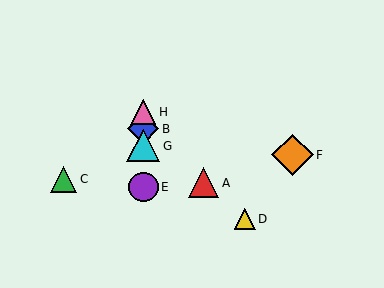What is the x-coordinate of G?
Object G is at x≈143.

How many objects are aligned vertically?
4 objects (B, E, G, H) are aligned vertically.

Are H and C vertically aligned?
No, H is at x≈143 and C is at x≈64.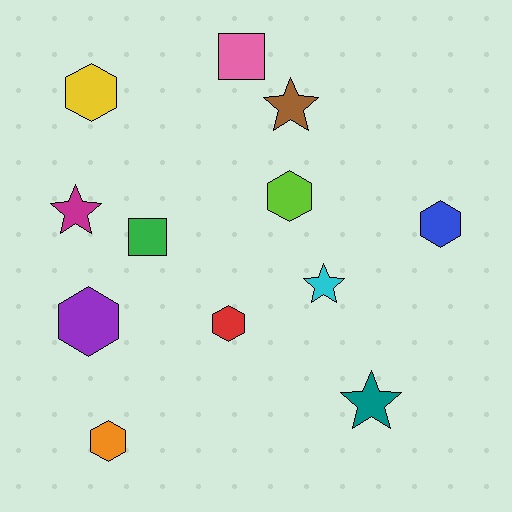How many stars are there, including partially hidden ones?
There are 4 stars.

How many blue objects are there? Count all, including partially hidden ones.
There is 1 blue object.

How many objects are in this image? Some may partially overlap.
There are 12 objects.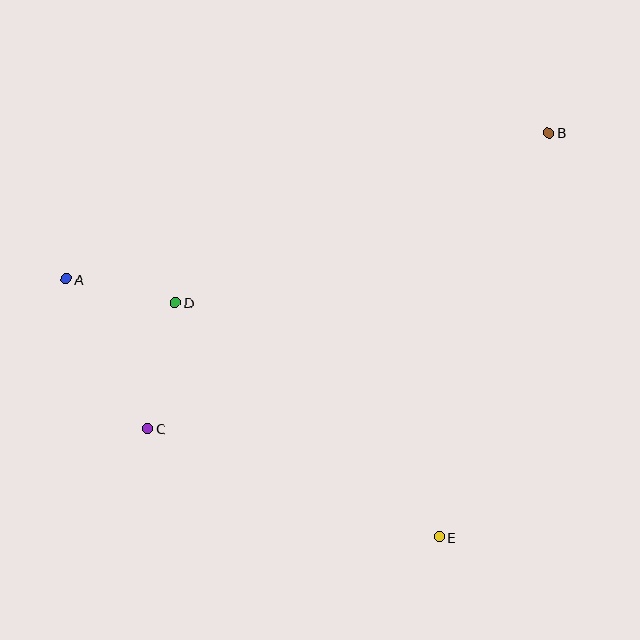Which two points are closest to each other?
Points A and D are closest to each other.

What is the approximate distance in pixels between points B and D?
The distance between B and D is approximately 411 pixels.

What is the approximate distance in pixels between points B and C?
The distance between B and C is approximately 498 pixels.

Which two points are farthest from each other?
Points A and B are farthest from each other.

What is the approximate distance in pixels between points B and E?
The distance between B and E is approximately 419 pixels.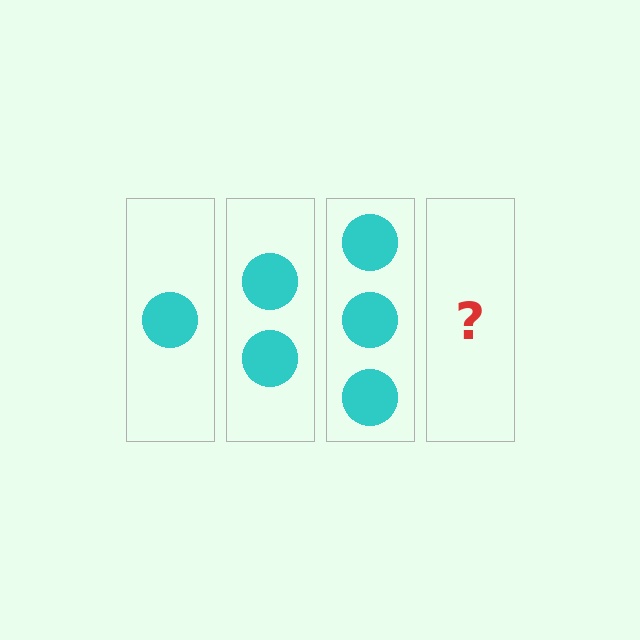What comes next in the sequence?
The next element should be 4 circles.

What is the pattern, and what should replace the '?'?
The pattern is that each step adds one more circle. The '?' should be 4 circles.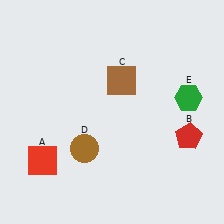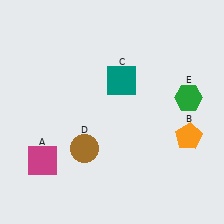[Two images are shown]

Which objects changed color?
A changed from red to magenta. B changed from red to orange. C changed from brown to teal.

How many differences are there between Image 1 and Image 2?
There are 3 differences between the two images.